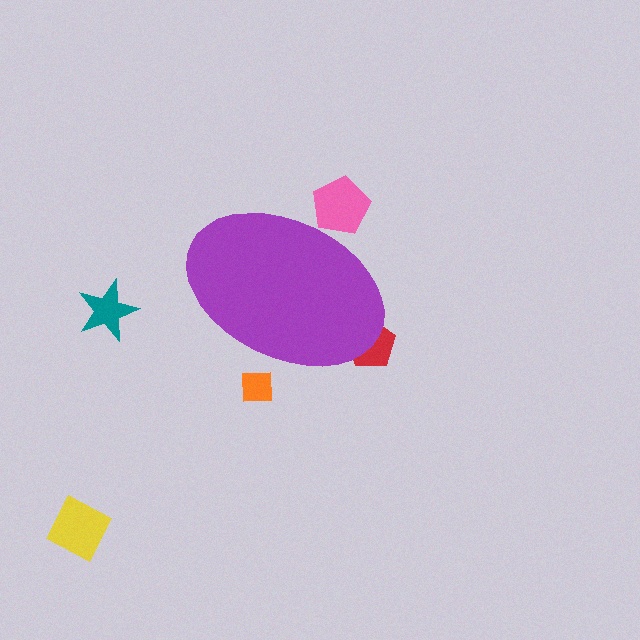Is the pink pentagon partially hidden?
Yes, the pink pentagon is partially hidden behind the purple ellipse.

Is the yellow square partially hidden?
No, the yellow square is fully visible.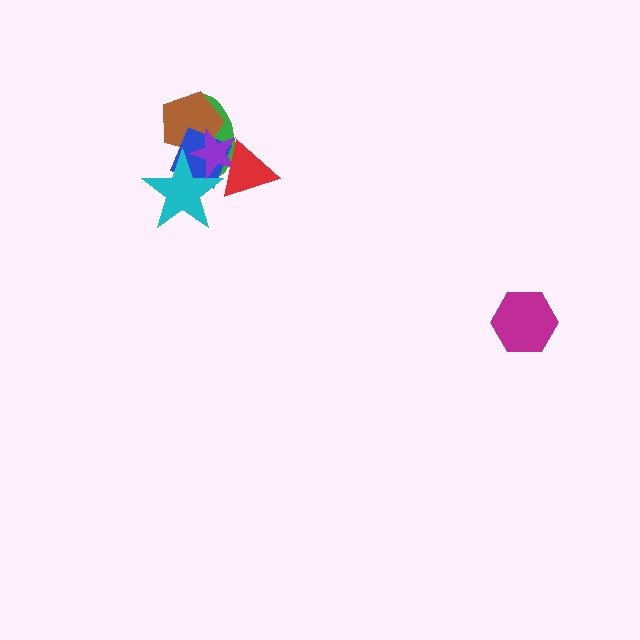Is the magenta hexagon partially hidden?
No, no other shape covers it.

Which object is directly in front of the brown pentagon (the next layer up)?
The blue diamond is directly in front of the brown pentagon.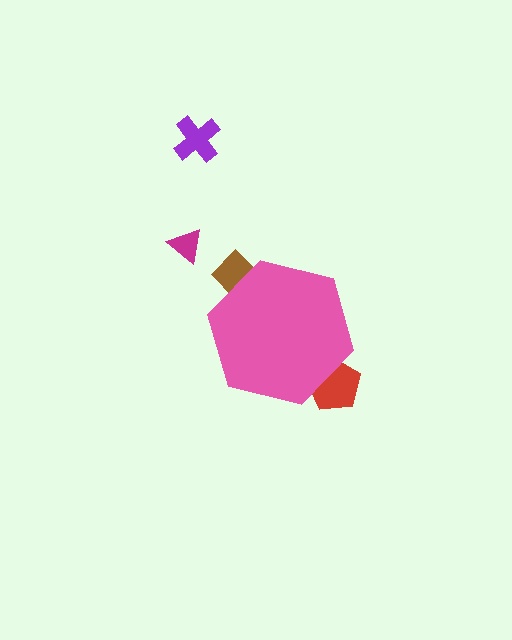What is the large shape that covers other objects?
A pink hexagon.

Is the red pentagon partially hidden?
Yes, the red pentagon is partially hidden behind the pink hexagon.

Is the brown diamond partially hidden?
Yes, the brown diamond is partially hidden behind the pink hexagon.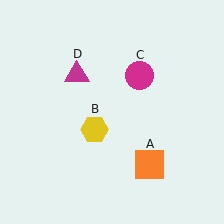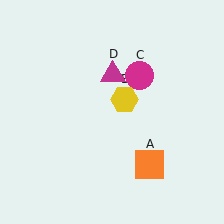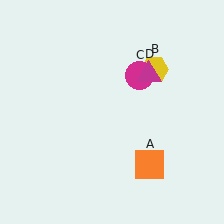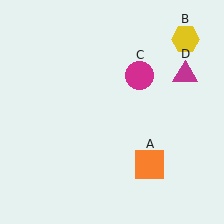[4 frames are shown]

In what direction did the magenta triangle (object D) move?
The magenta triangle (object D) moved right.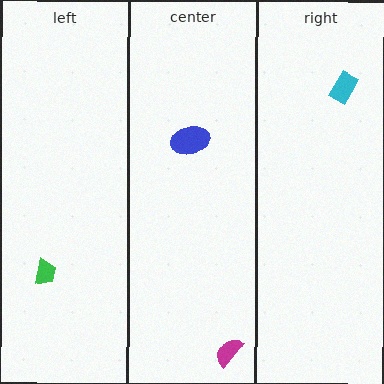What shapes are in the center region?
The blue ellipse, the magenta semicircle.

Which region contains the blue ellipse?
The center region.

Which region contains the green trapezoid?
The left region.